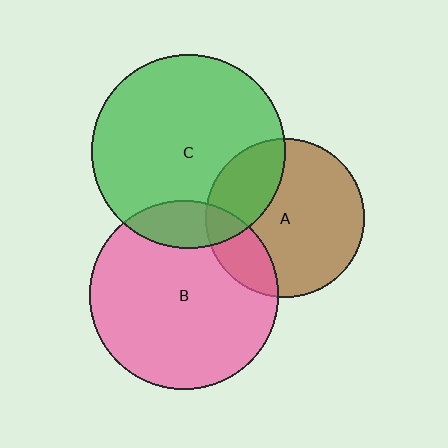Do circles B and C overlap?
Yes.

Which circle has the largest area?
Circle C (green).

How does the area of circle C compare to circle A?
Approximately 1.5 times.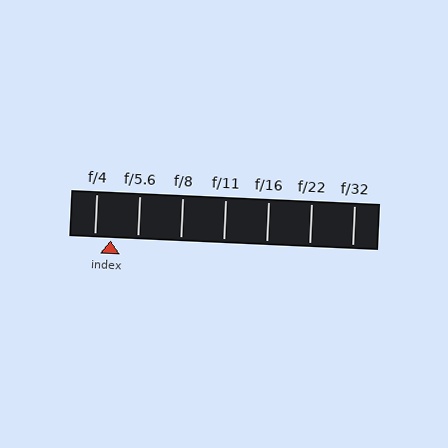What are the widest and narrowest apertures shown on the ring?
The widest aperture shown is f/4 and the narrowest is f/32.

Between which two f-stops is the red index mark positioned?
The index mark is between f/4 and f/5.6.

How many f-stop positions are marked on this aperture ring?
There are 7 f-stop positions marked.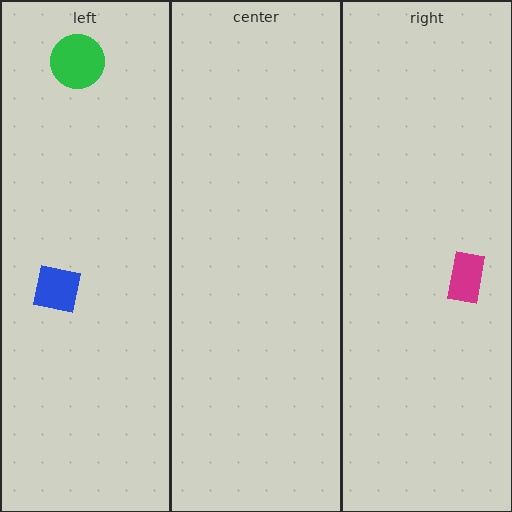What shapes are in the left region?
The blue square, the green circle.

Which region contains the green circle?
The left region.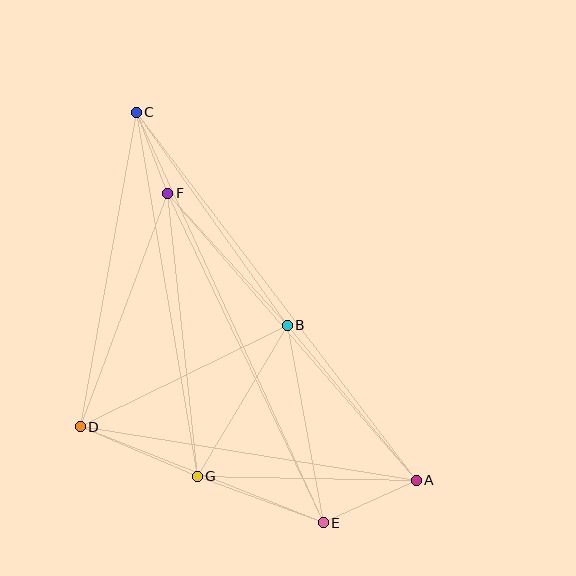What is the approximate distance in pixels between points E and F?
The distance between E and F is approximately 364 pixels.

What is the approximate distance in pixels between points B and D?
The distance between B and D is approximately 230 pixels.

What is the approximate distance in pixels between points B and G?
The distance between B and G is approximately 176 pixels.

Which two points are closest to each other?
Points C and F are closest to each other.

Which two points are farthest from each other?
Points A and C are farthest from each other.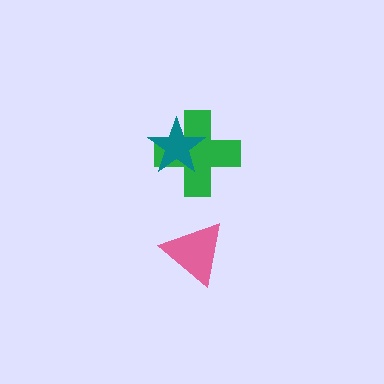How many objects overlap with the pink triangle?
0 objects overlap with the pink triangle.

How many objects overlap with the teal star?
1 object overlaps with the teal star.